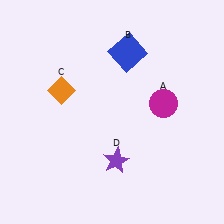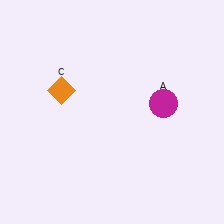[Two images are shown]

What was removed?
The purple star (D), the blue square (B) were removed in Image 2.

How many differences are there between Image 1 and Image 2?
There are 2 differences between the two images.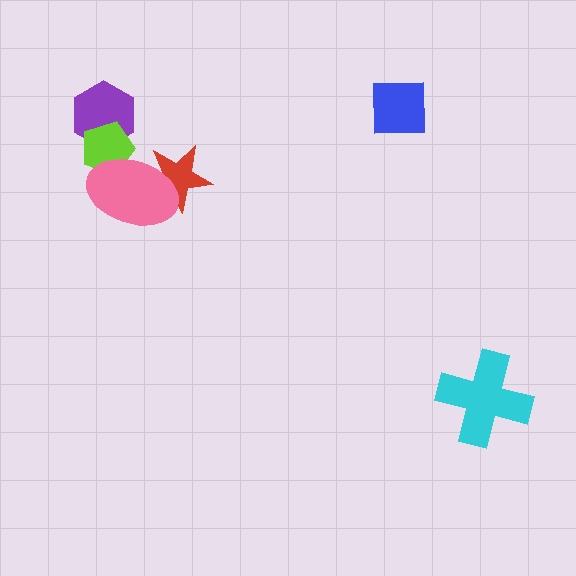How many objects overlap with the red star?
1 object overlaps with the red star.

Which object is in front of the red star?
The pink ellipse is in front of the red star.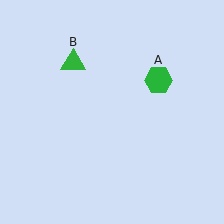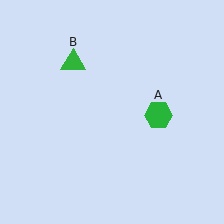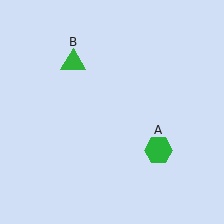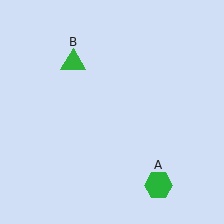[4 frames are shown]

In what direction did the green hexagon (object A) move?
The green hexagon (object A) moved down.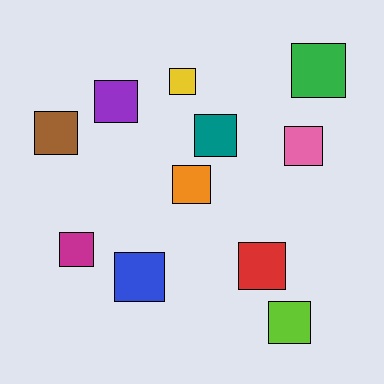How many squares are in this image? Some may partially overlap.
There are 11 squares.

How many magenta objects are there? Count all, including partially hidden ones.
There is 1 magenta object.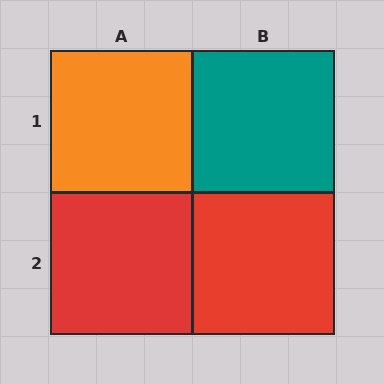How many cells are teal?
1 cell is teal.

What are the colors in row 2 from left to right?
Red, red.